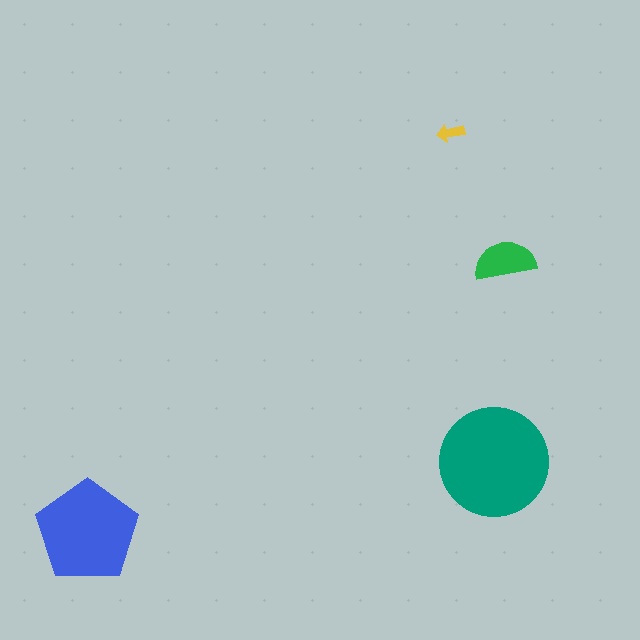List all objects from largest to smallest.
The teal circle, the blue pentagon, the green semicircle, the yellow arrow.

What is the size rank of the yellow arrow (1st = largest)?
4th.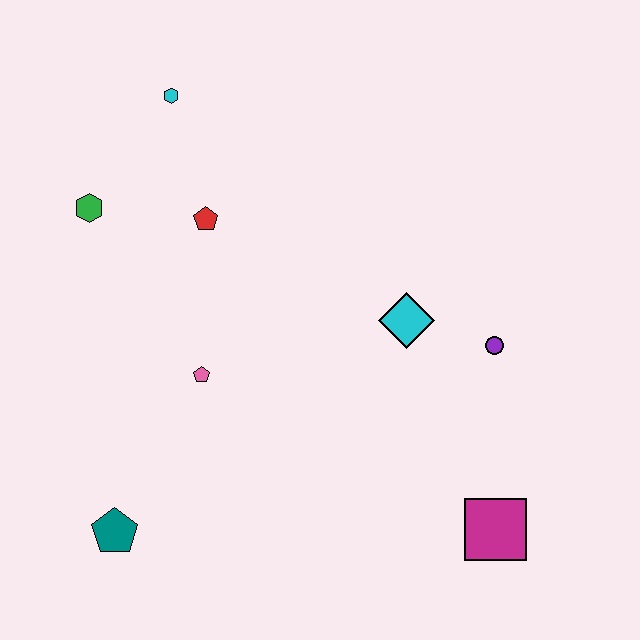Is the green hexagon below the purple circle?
No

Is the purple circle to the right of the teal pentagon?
Yes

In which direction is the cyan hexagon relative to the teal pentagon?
The cyan hexagon is above the teal pentagon.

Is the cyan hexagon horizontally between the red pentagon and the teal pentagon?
Yes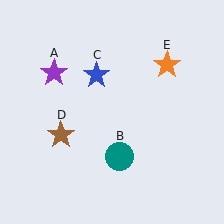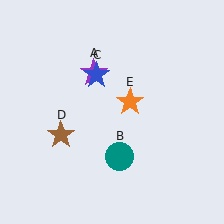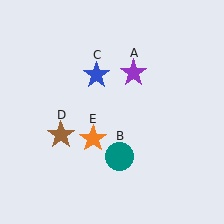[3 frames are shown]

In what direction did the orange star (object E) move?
The orange star (object E) moved down and to the left.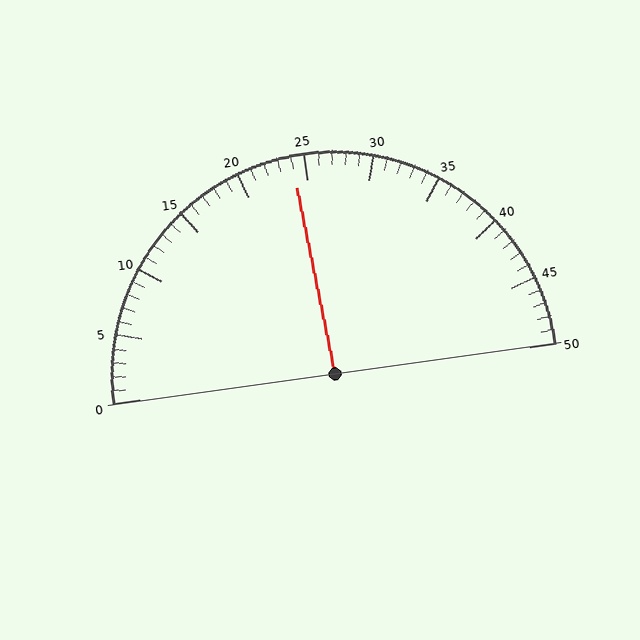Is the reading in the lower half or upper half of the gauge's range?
The reading is in the lower half of the range (0 to 50).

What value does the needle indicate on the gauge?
The needle indicates approximately 24.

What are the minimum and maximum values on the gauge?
The gauge ranges from 0 to 50.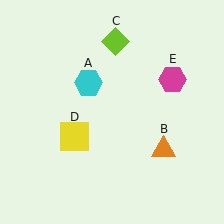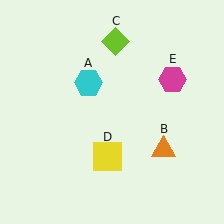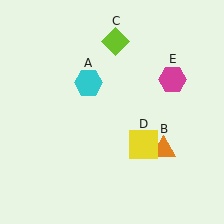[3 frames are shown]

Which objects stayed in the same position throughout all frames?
Cyan hexagon (object A) and orange triangle (object B) and lime diamond (object C) and magenta hexagon (object E) remained stationary.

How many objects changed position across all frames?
1 object changed position: yellow square (object D).